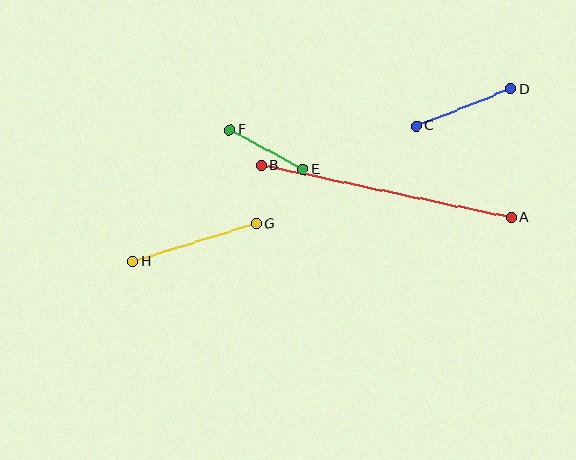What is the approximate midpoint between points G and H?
The midpoint is at approximately (194, 243) pixels.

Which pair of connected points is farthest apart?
Points A and B are farthest apart.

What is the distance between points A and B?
The distance is approximately 255 pixels.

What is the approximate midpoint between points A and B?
The midpoint is at approximately (386, 191) pixels.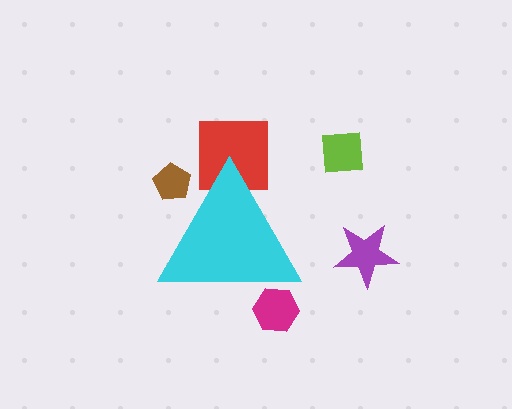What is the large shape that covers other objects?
A cyan triangle.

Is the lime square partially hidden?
No, the lime square is fully visible.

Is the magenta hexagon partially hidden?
Yes, the magenta hexagon is partially hidden behind the cyan triangle.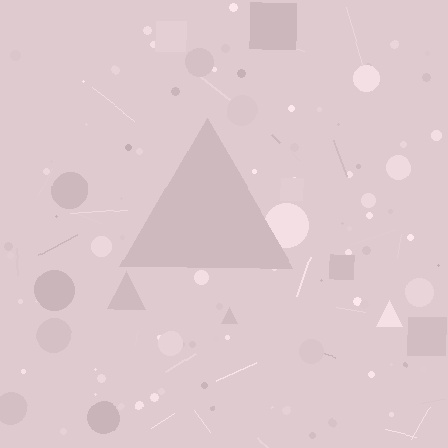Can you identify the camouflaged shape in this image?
The camouflaged shape is a triangle.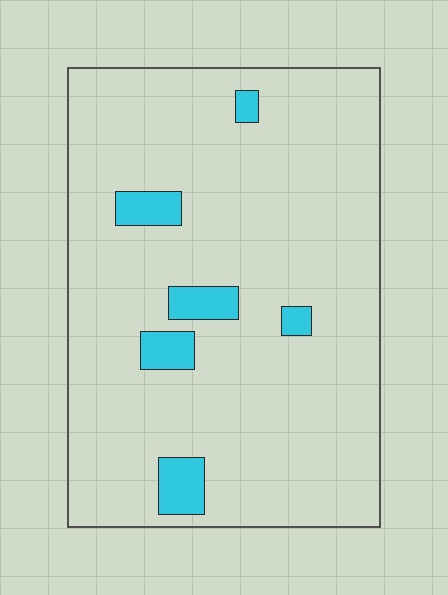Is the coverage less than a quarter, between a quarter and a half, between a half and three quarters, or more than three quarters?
Less than a quarter.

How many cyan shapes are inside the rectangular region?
6.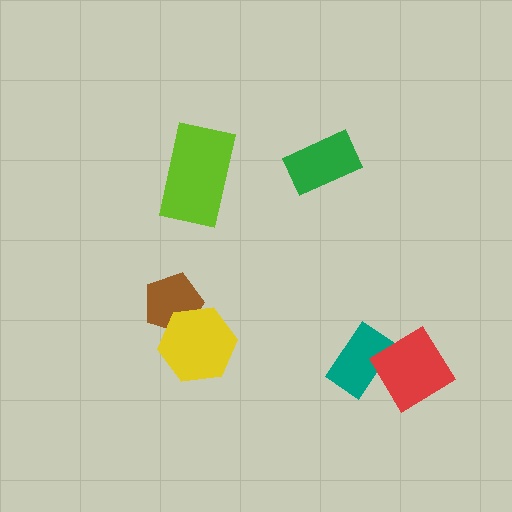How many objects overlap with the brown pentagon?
1 object overlaps with the brown pentagon.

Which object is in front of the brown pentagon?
The yellow hexagon is in front of the brown pentagon.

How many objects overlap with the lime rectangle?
0 objects overlap with the lime rectangle.